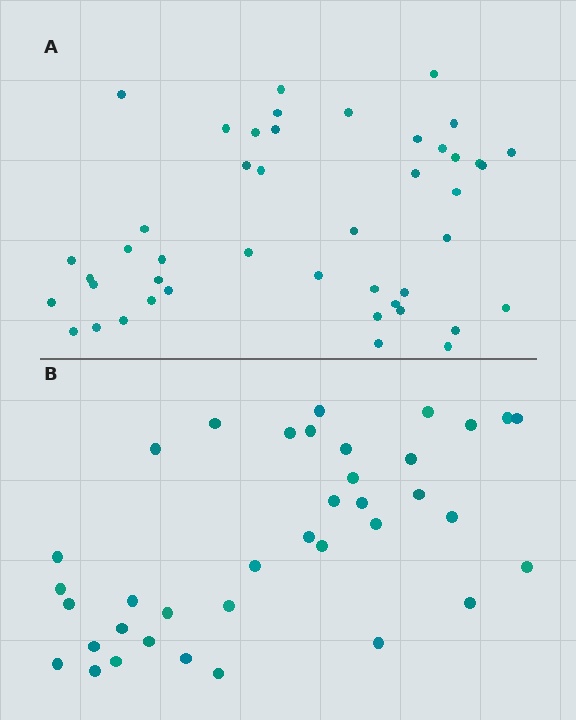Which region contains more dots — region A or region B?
Region A (the top region) has more dots.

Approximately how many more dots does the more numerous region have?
Region A has roughly 8 or so more dots than region B.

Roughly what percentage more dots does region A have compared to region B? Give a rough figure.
About 20% more.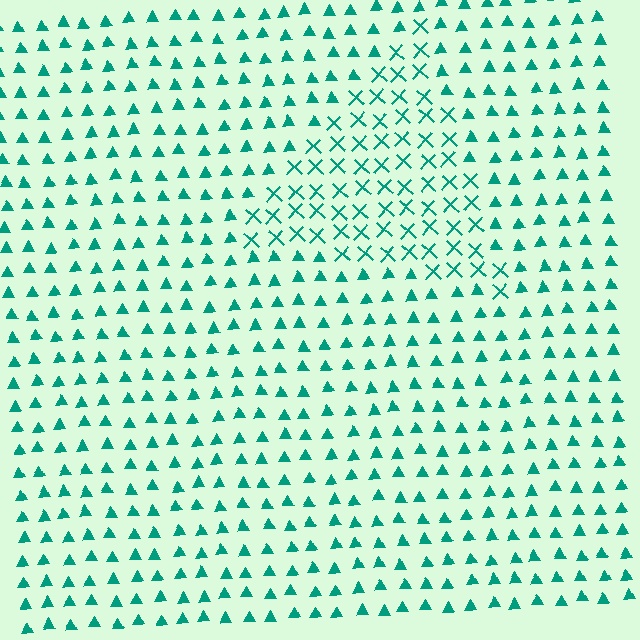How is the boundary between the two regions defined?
The boundary is defined by a change in element shape: X marks inside vs. triangles outside. All elements share the same color and spacing.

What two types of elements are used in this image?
The image uses X marks inside the triangle region and triangles outside it.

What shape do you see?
I see a triangle.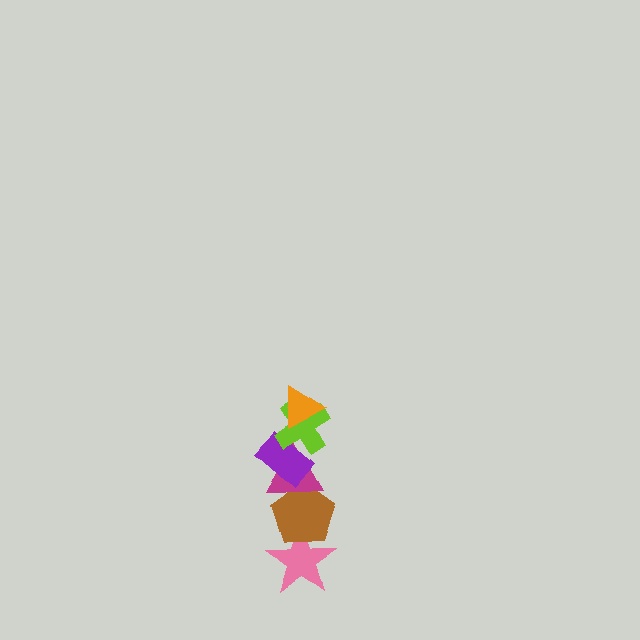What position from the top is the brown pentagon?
The brown pentagon is 5th from the top.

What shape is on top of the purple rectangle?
The lime cross is on top of the purple rectangle.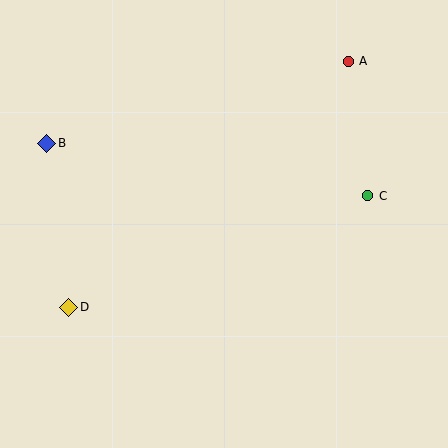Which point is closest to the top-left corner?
Point B is closest to the top-left corner.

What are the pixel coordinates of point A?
Point A is at (348, 61).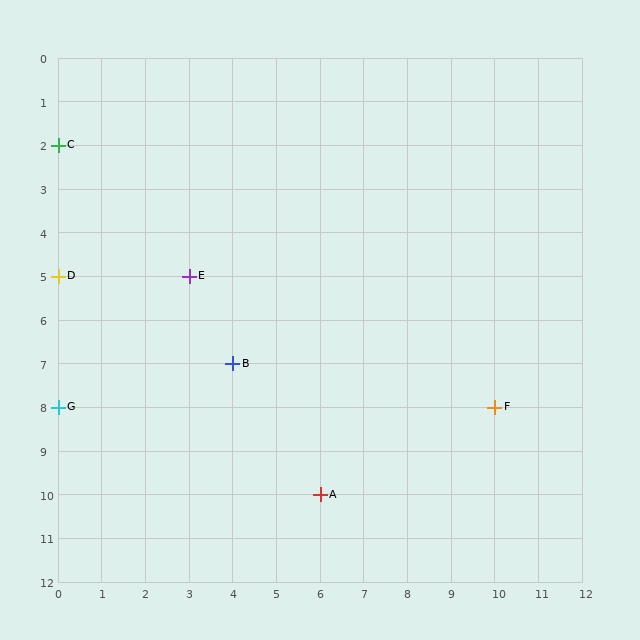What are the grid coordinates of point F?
Point F is at grid coordinates (10, 8).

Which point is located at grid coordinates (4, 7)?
Point B is at (4, 7).